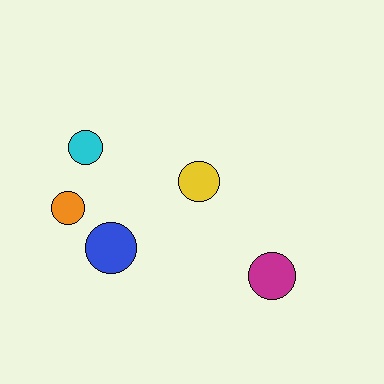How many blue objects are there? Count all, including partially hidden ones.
There is 1 blue object.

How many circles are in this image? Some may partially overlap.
There are 5 circles.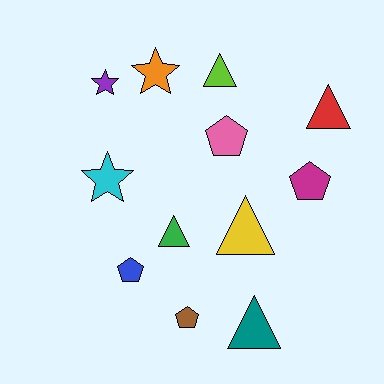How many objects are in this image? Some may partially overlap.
There are 12 objects.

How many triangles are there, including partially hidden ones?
There are 5 triangles.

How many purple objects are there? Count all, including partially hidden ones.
There is 1 purple object.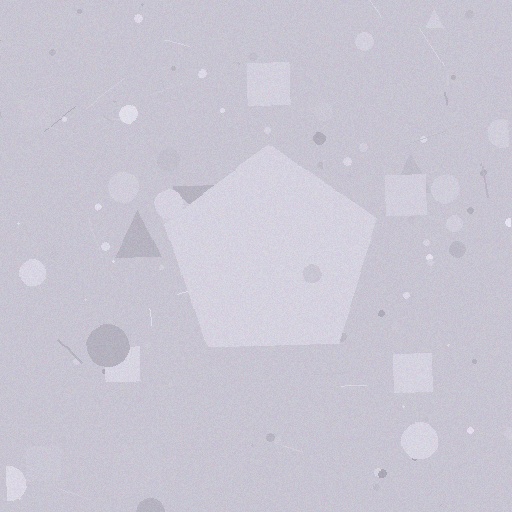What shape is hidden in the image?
A pentagon is hidden in the image.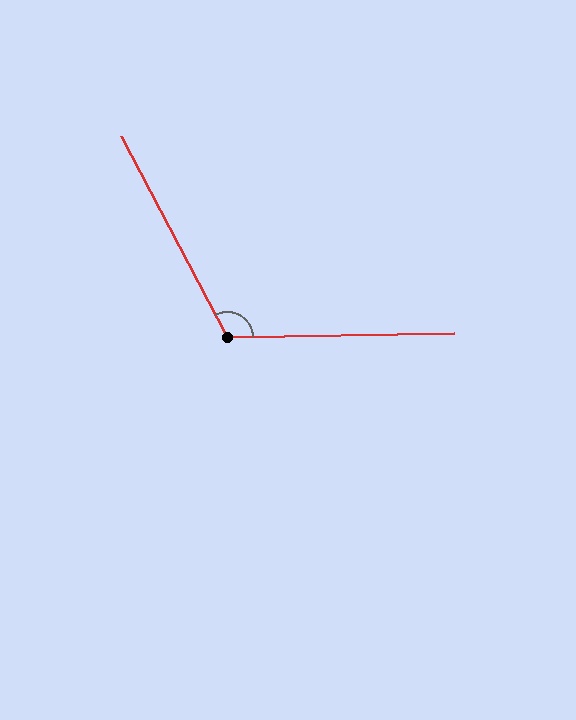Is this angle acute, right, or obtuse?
It is obtuse.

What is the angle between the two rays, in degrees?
Approximately 117 degrees.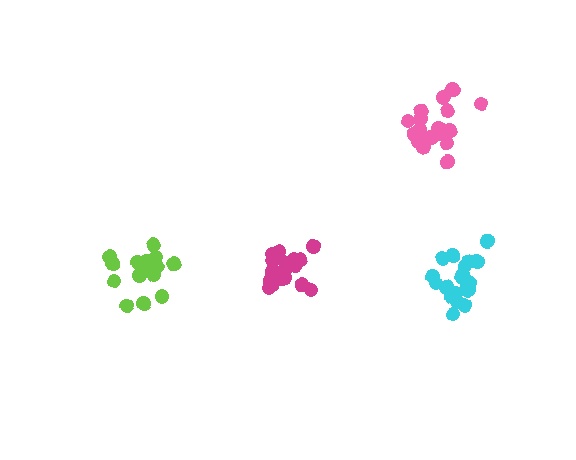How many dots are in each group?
Group 1: 19 dots, Group 2: 19 dots, Group 3: 16 dots, Group 4: 17 dots (71 total).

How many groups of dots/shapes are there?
There are 4 groups.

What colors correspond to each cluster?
The clusters are colored: cyan, magenta, lime, pink.